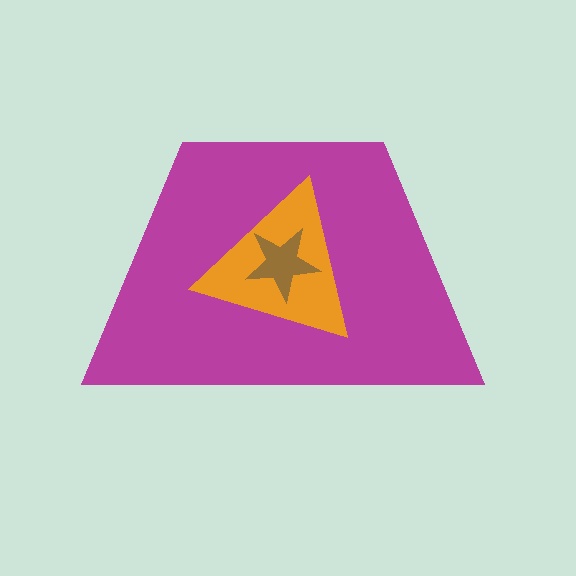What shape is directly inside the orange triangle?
The brown star.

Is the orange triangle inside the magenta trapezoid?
Yes.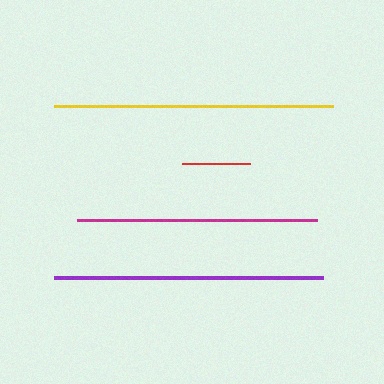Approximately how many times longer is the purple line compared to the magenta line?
The purple line is approximately 1.1 times the length of the magenta line.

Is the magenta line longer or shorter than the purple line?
The purple line is longer than the magenta line.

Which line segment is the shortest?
The red line is the shortest at approximately 68 pixels.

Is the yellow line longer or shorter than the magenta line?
The yellow line is longer than the magenta line.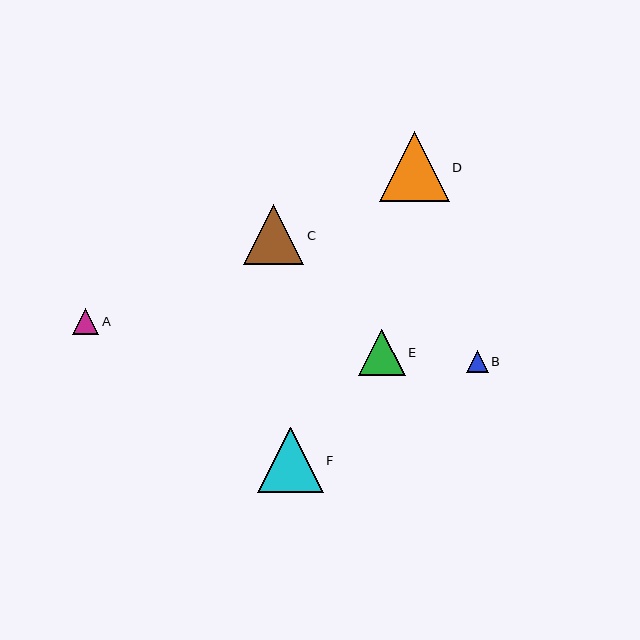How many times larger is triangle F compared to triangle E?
Triangle F is approximately 1.4 times the size of triangle E.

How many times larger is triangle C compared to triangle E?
Triangle C is approximately 1.3 times the size of triangle E.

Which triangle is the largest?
Triangle D is the largest with a size of approximately 70 pixels.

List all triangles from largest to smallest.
From largest to smallest: D, F, C, E, A, B.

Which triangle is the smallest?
Triangle B is the smallest with a size of approximately 22 pixels.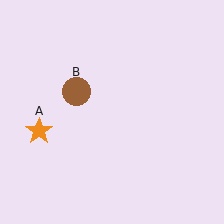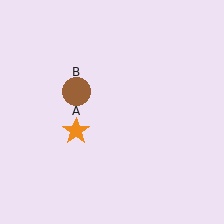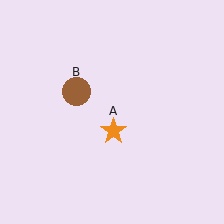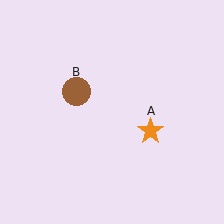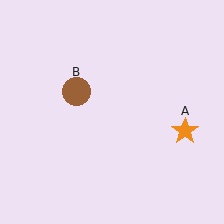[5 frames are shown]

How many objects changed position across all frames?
1 object changed position: orange star (object A).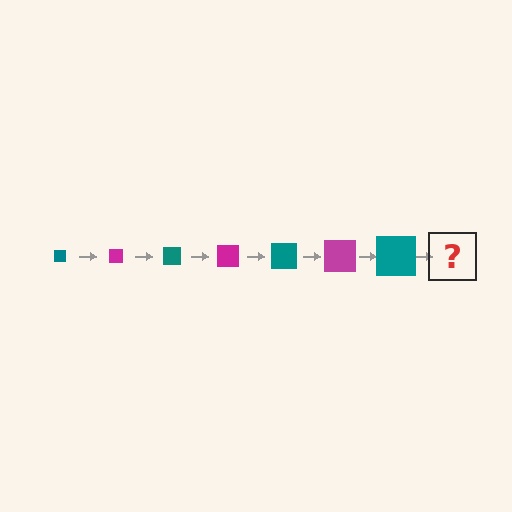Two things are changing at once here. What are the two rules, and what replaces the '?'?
The two rules are that the square grows larger each step and the color cycles through teal and magenta. The '?' should be a magenta square, larger than the previous one.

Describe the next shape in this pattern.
It should be a magenta square, larger than the previous one.